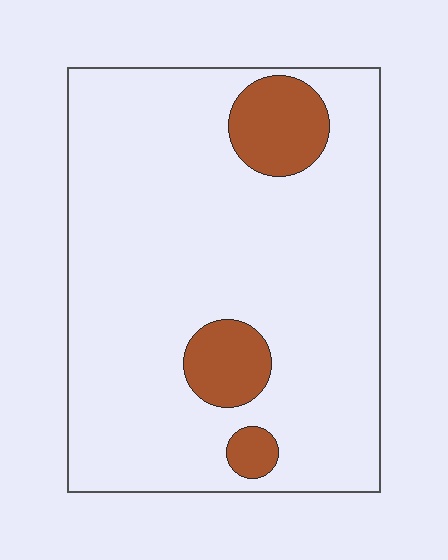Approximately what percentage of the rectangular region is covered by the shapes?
Approximately 10%.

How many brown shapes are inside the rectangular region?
3.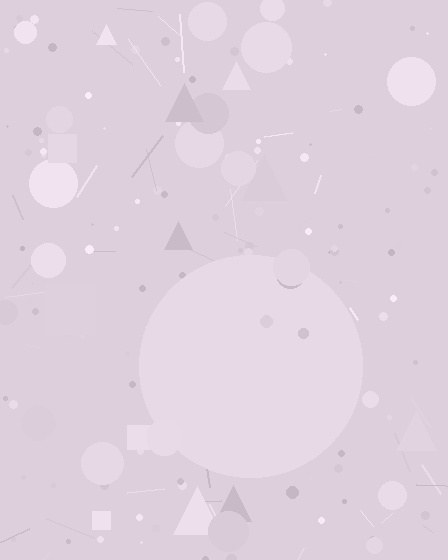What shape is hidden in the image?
A circle is hidden in the image.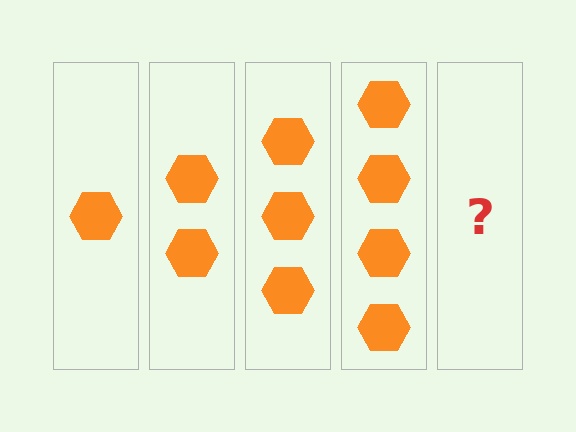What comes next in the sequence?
The next element should be 5 hexagons.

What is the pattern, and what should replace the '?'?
The pattern is that each step adds one more hexagon. The '?' should be 5 hexagons.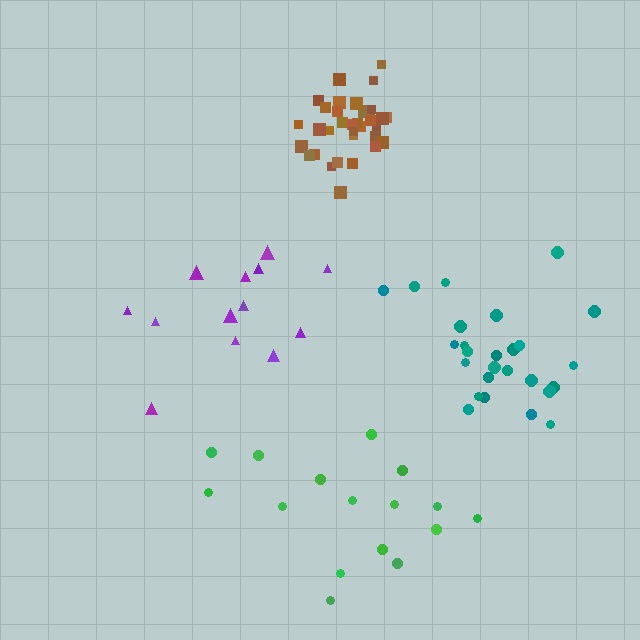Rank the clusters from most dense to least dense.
brown, teal, green, purple.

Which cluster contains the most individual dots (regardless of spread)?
Brown (35).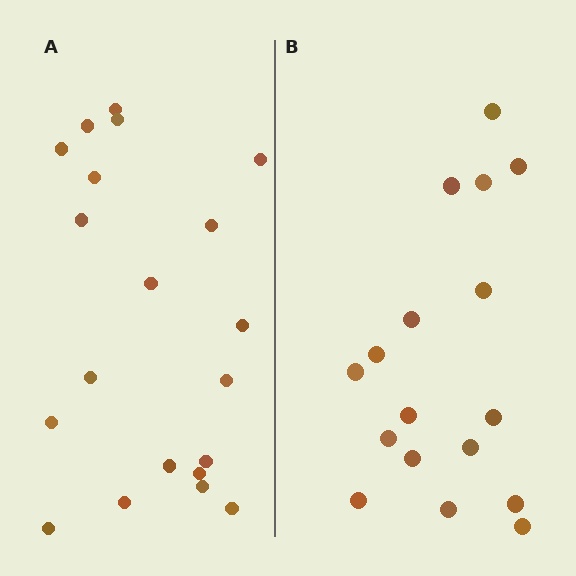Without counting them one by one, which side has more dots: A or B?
Region A (the left region) has more dots.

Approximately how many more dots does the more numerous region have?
Region A has just a few more — roughly 2 or 3 more dots than region B.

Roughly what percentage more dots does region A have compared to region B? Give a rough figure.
About 20% more.